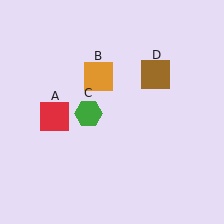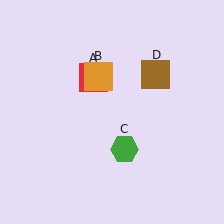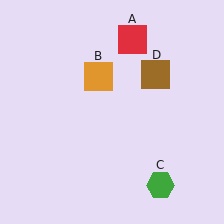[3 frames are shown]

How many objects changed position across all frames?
2 objects changed position: red square (object A), green hexagon (object C).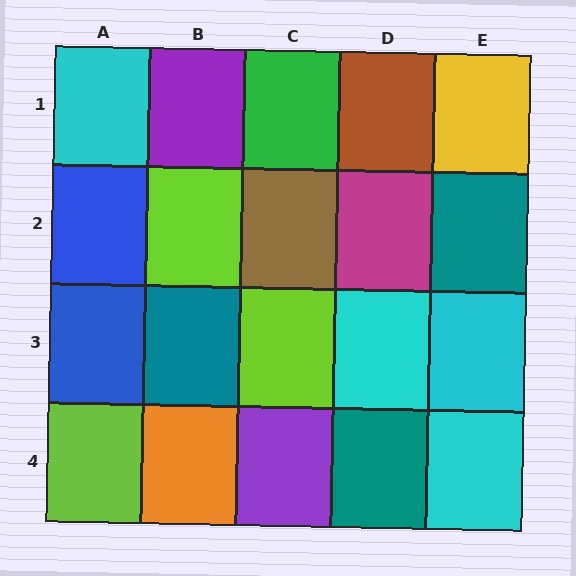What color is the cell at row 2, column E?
Teal.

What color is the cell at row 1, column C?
Green.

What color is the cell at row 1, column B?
Purple.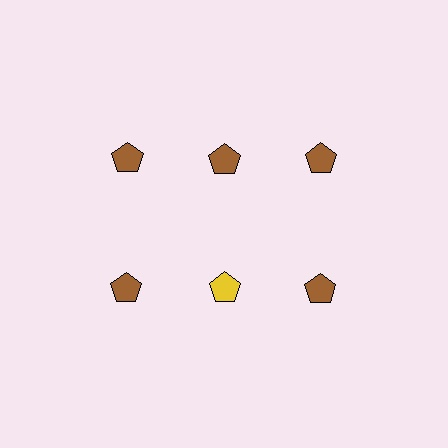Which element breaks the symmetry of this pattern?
The yellow pentagon in the second row, second from left column breaks the symmetry. All other shapes are brown pentagons.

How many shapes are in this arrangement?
There are 6 shapes arranged in a grid pattern.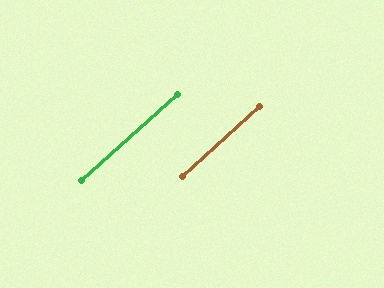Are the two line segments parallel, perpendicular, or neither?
Parallel — their directions differ by only 0.2°.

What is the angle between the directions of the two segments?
Approximately 0 degrees.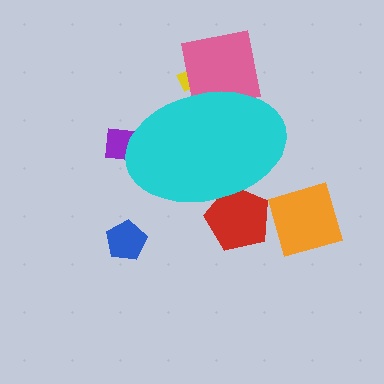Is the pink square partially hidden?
Yes, the pink square is partially hidden behind the cyan ellipse.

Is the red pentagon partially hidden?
Yes, the red pentagon is partially hidden behind the cyan ellipse.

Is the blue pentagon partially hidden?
No, the blue pentagon is fully visible.